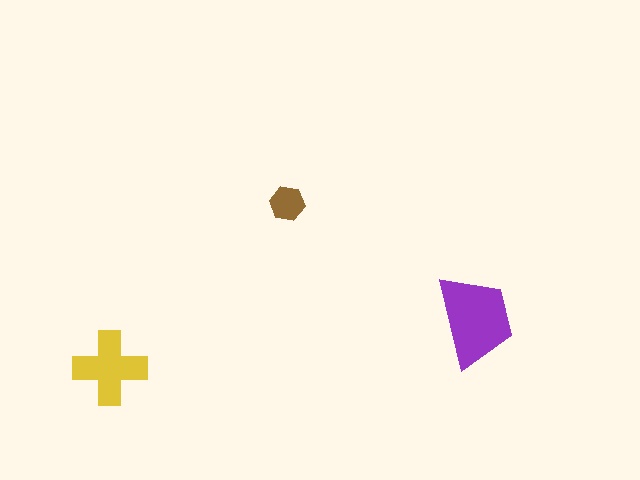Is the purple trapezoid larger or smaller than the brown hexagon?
Larger.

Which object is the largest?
The purple trapezoid.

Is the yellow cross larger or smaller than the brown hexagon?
Larger.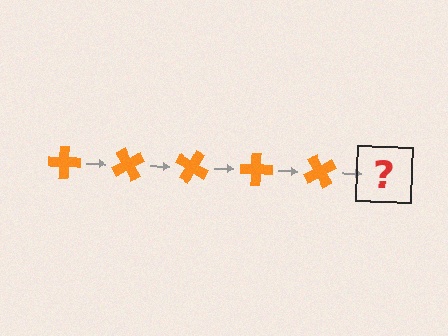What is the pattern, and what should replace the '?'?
The pattern is that the cross rotates 60 degrees each step. The '?' should be an orange cross rotated 300 degrees.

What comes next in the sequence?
The next element should be an orange cross rotated 300 degrees.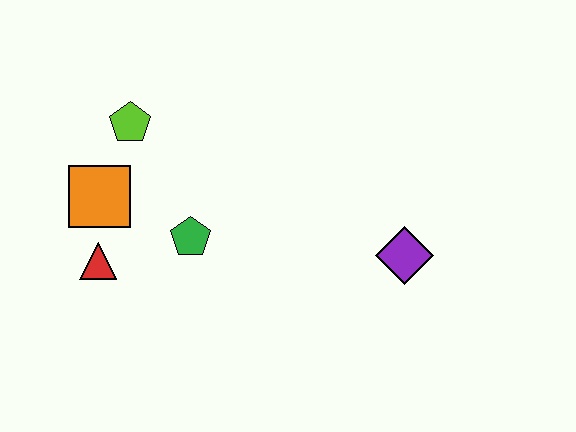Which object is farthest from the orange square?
The purple diamond is farthest from the orange square.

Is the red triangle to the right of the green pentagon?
No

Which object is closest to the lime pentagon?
The orange square is closest to the lime pentagon.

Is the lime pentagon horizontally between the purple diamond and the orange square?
Yes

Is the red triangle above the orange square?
No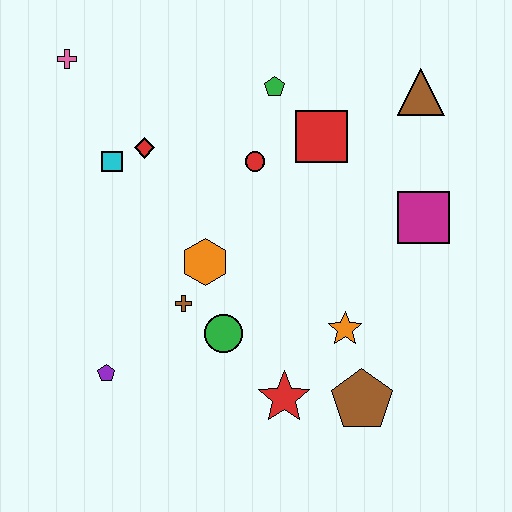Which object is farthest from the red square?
The purple pentagon is farthest from the red square.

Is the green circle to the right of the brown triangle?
No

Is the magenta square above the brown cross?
Yes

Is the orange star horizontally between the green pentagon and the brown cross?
No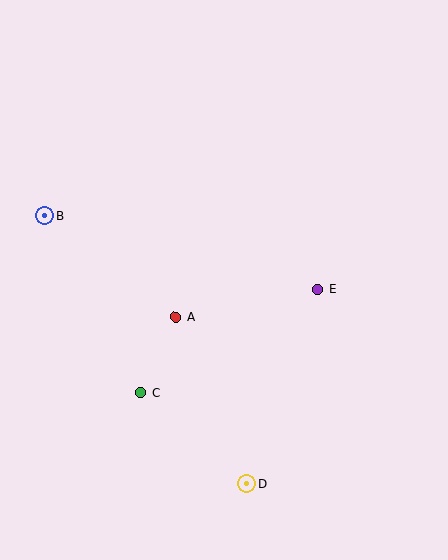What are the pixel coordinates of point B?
Point B is at (44, 216).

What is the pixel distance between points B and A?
The distance between B and A is 166 pixels.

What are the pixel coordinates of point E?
Point E is at (317, 289).